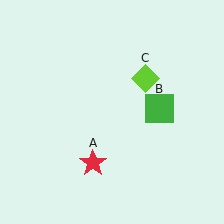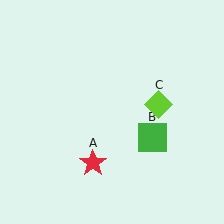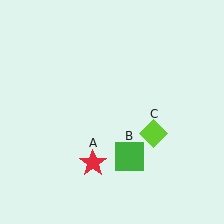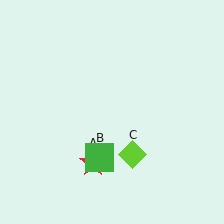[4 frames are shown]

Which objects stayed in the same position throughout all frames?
Red star (object A) remained stationary.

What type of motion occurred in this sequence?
The green square (object B), lime diamond (object C) rotated clockwise around the center of the scene.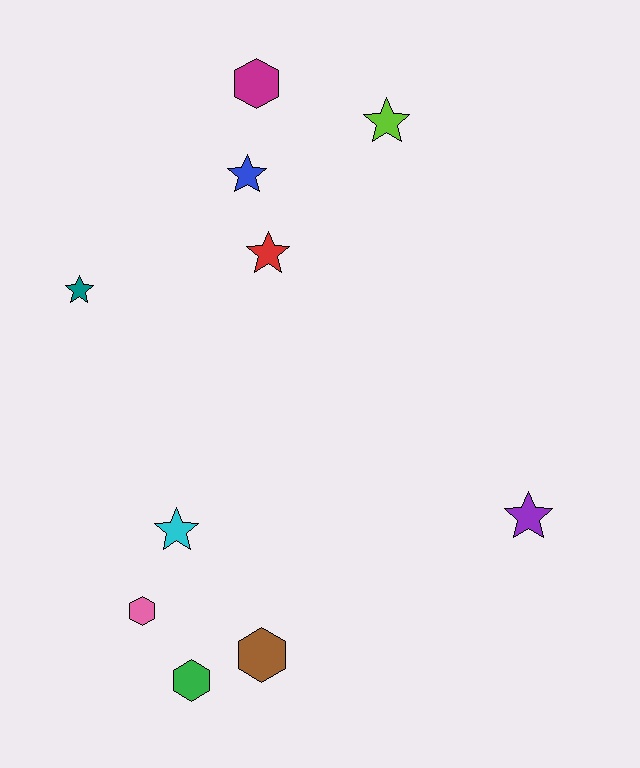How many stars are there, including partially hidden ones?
There are 6 stars.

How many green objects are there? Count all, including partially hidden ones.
There is 1 green object.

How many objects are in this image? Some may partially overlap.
There are 10 objects.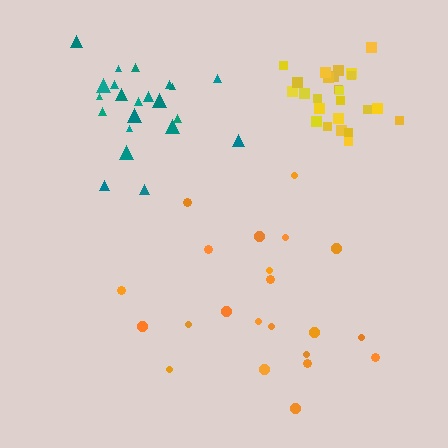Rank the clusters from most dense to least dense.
yellow, teal, orange.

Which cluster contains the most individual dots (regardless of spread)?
Yellow (25).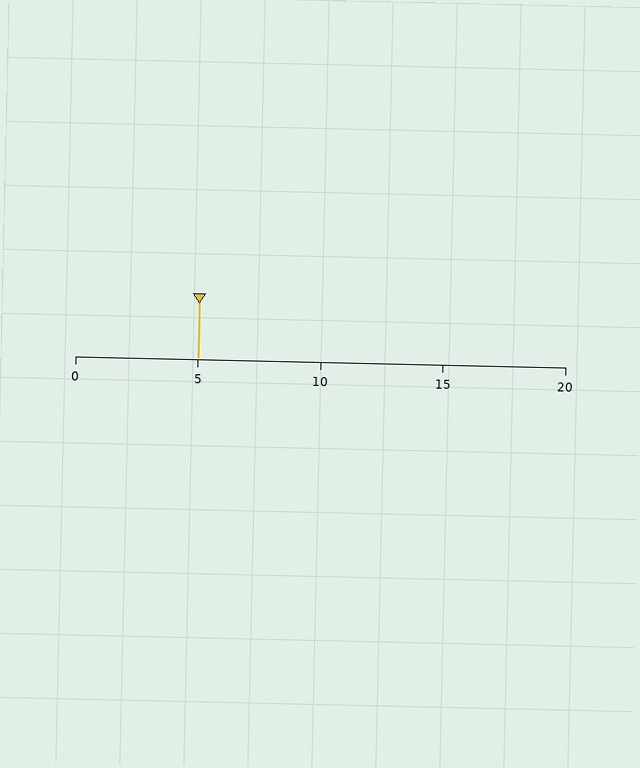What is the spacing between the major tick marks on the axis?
The major ticks are spaced 5 apart.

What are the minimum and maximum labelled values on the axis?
The axis runs from 0 to 20.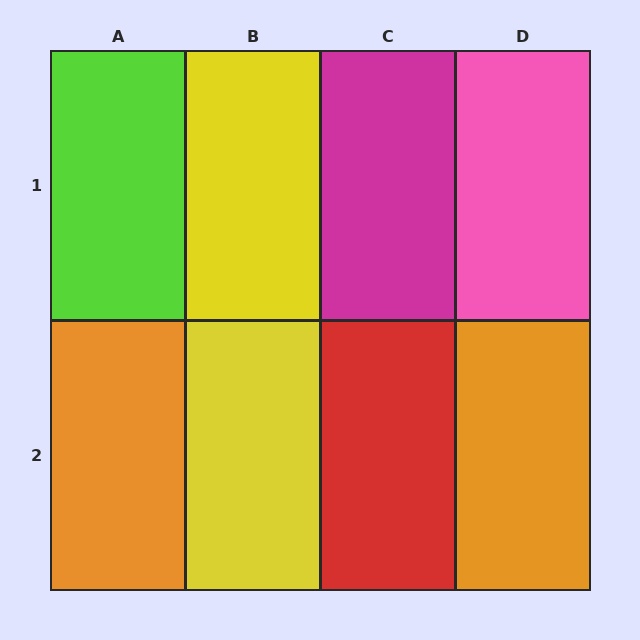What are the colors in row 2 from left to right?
Orange, yellow, red, orange.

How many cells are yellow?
2 cells are yellow.